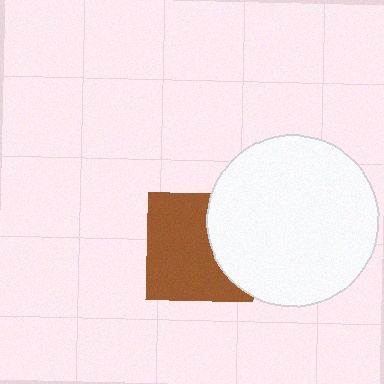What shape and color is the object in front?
The object in front is a white circle.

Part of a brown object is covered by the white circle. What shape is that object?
It is a square.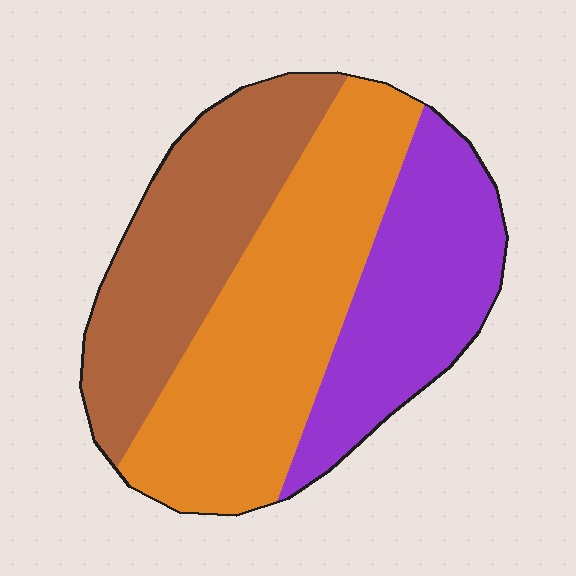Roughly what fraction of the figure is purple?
Purple takes up about one quarter (1/4) of the figure.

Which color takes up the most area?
Orange, at roughly 40%.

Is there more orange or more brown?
Orange.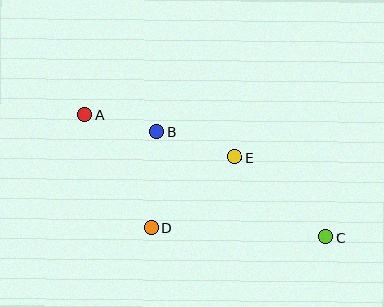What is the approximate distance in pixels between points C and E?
The distance between C and E is approximately 121 pixels.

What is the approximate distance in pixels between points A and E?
The distance between A and E is approximately 156 pixels.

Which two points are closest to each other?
Points A and B are closest to each other.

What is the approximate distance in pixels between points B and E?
The distance between B and E is approximately 82 pixels.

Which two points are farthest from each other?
Points A and C are farthest from each other.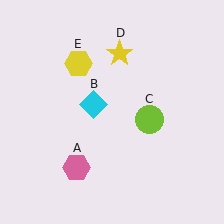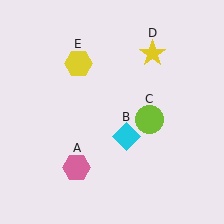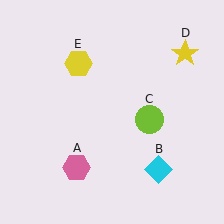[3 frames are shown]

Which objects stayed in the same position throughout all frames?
Pink hexagon (object A) and lime circle (object C) and yellow hexagon (object E) remained stationary.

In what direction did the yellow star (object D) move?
The yellow star (object D) moved right.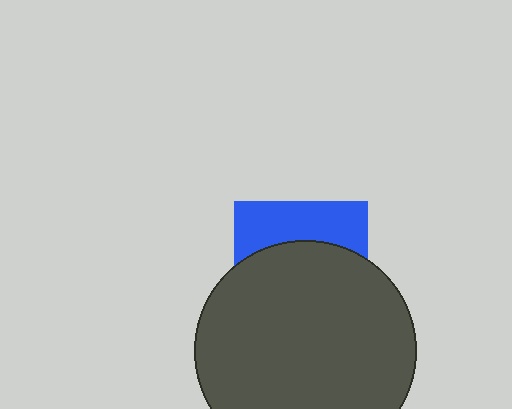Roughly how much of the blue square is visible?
A small part of it is visible (roughly 34%).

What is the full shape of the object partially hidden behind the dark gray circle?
The partially hidden object is a blue square.